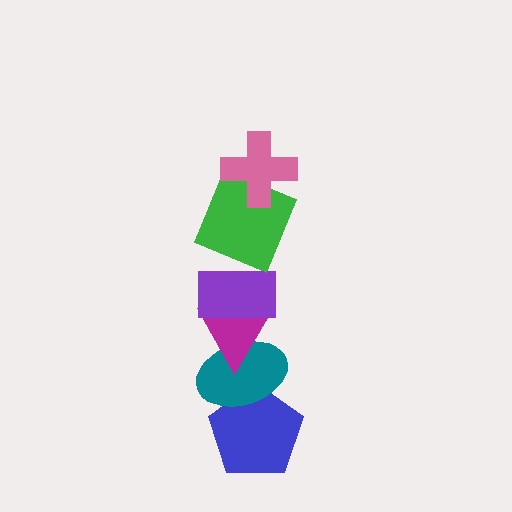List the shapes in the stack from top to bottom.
From top to bottom: the pink cross, the green square, the purple rectangle, the magenta triangle, the teal ellipse, the blue pentagon.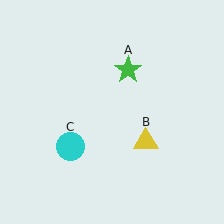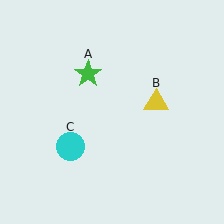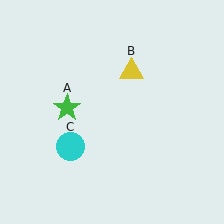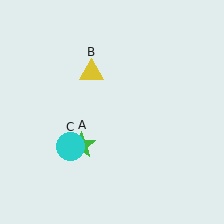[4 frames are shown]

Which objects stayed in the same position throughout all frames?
Cyan circle (object C) remained stationary.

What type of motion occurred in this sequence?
The green star (object A), yellow triangle (object B) rotated counterclockwise around the center of the scene.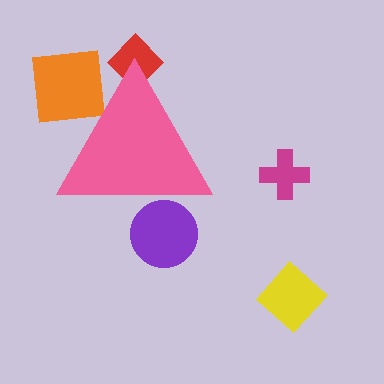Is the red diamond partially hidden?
Yes, the red diamond is partially hidden behind the pink triangle.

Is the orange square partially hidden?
Yes, the orange square is partially hidden behind the pink triangle.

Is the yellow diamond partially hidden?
No, the yellow diamond is fully visible.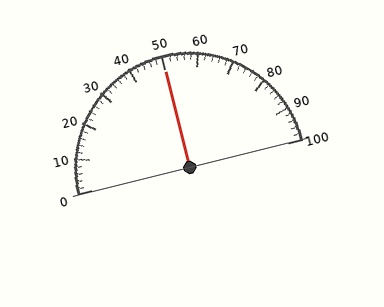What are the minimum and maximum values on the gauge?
The gauge ranges from 0 to 100.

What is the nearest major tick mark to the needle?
The nearest major tick mark is 50.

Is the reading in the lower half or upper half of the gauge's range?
The reading is in the upper half of the range (0 to 100).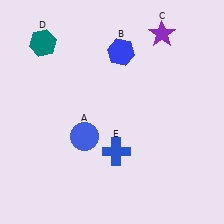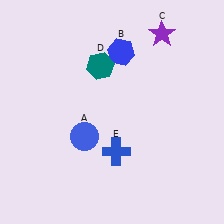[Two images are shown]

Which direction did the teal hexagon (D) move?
The teal hexagon (D) moved right.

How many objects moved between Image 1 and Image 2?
1 object moved between the two images.